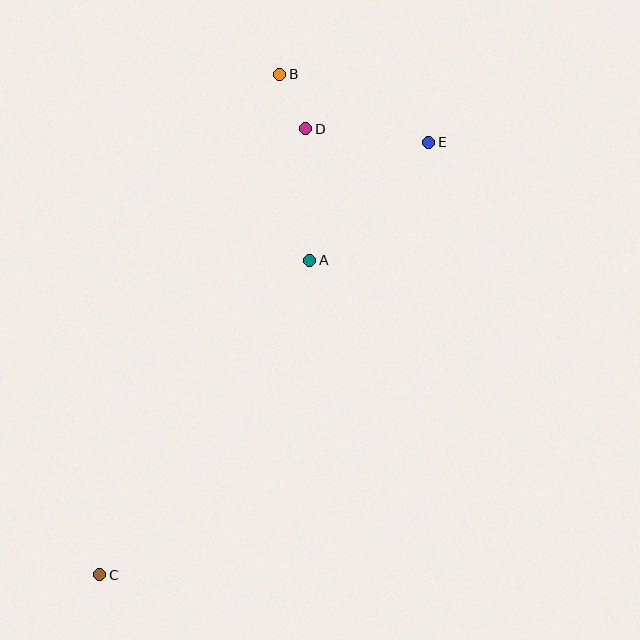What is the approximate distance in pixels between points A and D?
The distance between A and D is approximately 132 pixels.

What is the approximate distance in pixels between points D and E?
The distance between D and E is approximately 124 pixels.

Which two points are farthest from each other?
Points C and E are farthest from each other.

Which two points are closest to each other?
Points B and D are closest to each other.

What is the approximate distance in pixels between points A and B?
The distance between A and B is approximately 189 pixels.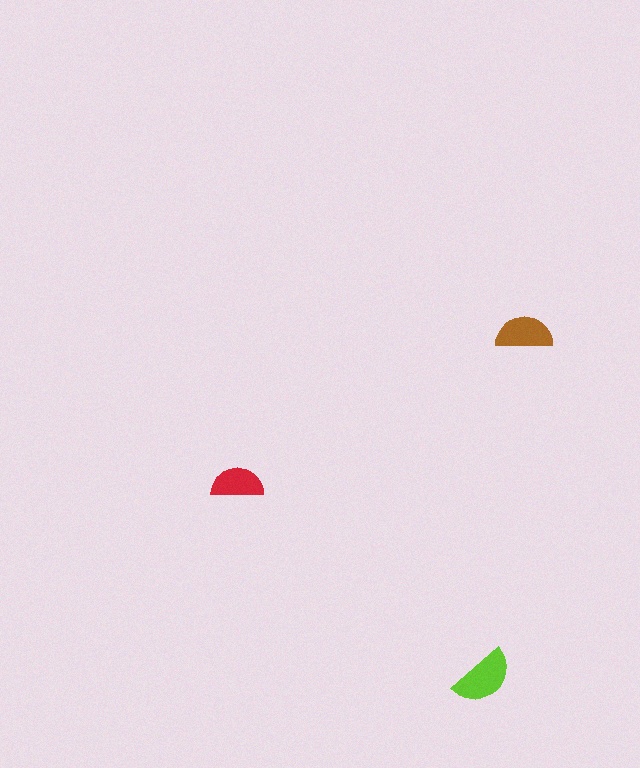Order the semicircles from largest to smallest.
the lime one, the brown one, the red one.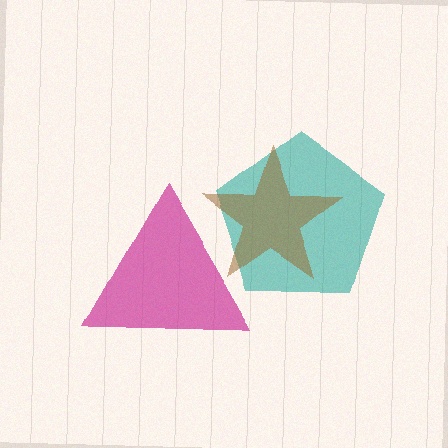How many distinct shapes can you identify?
There are 3 distinct shapes: a teal pentagon, a brown star, a magenta triangle.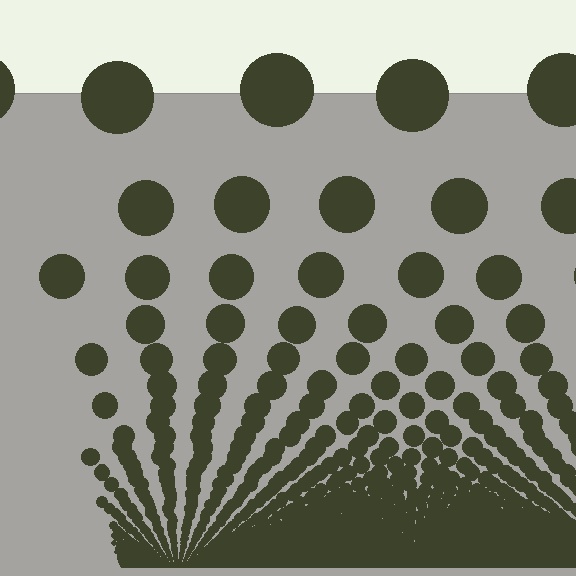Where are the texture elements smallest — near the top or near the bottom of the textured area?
Near the bottom.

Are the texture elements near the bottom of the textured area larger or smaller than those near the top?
Smaller. The gradient is inverted — elements near the bottom are smaller and denser.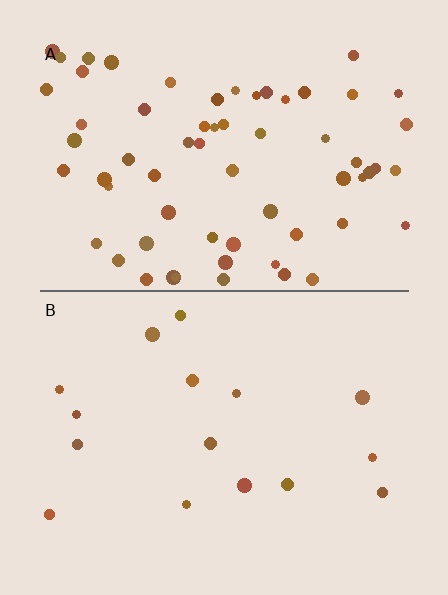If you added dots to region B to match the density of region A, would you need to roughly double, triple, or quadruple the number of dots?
Approximately quadruple.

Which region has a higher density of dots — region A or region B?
A (the top).